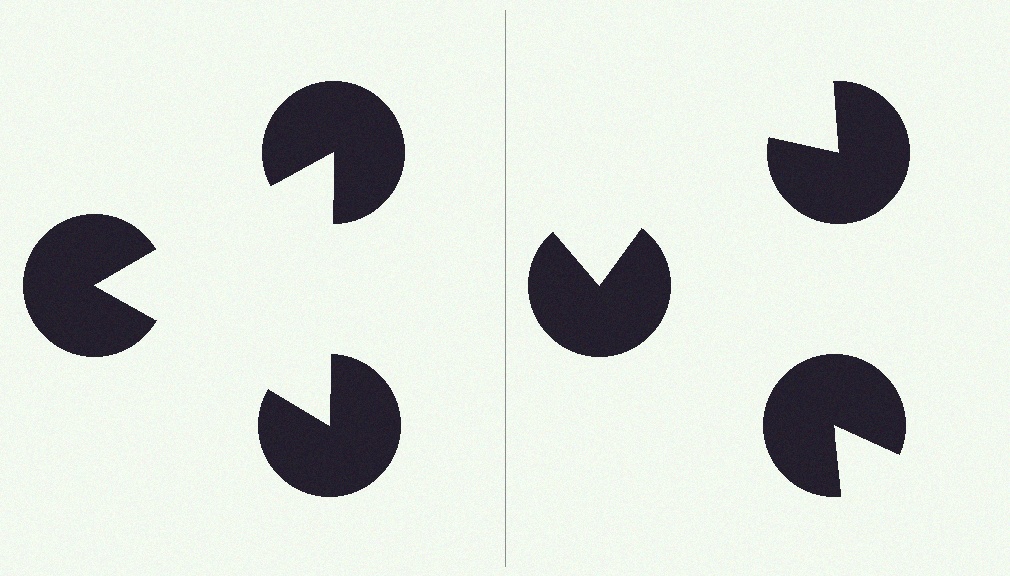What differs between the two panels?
The pac-man discs are positioned identically on both sides; only the wedge orientations differ. On the left they align to a triangle; on the right they are misaligned.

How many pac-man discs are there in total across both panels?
6 — 3 on each side.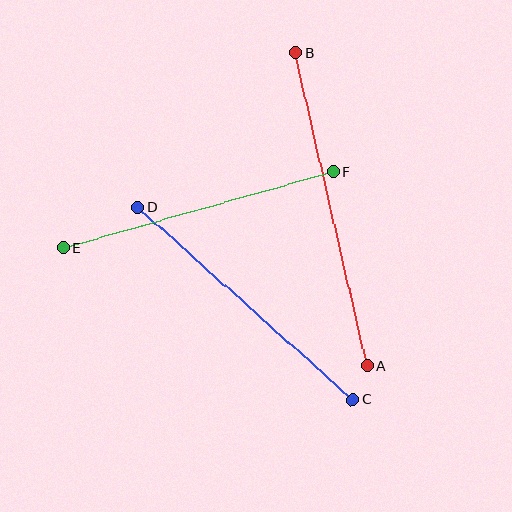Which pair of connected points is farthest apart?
Points A and B are farthest apart.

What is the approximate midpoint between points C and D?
The midpoint is at approximately (245, 303) pixels.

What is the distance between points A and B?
The distance is approximately 321 pixels.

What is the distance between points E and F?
The distance is approximately 280 pixels.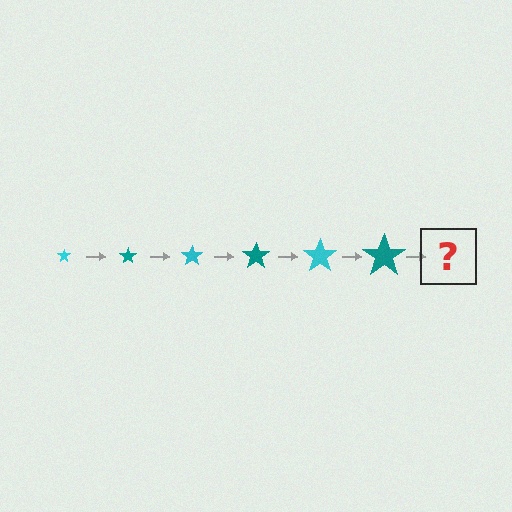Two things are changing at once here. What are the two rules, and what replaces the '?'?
The two rules are that the star grows larger each step and the color cycles through cyan and teal. The '?' should be a cyan star, larger than the previous one.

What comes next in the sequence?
The next element should be a cyan star, larger than the previous one.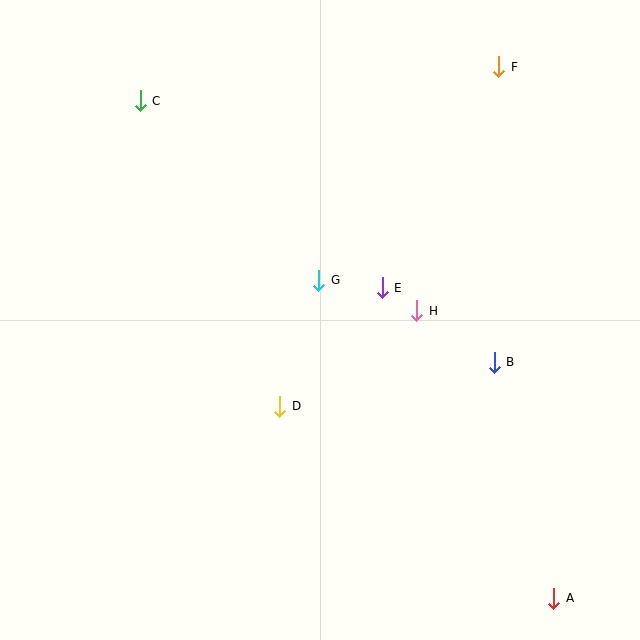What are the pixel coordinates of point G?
Point G is at (319, 280).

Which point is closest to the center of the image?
Point G at (319, 280) is closest to the center.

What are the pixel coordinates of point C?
Point C is at (140, 101).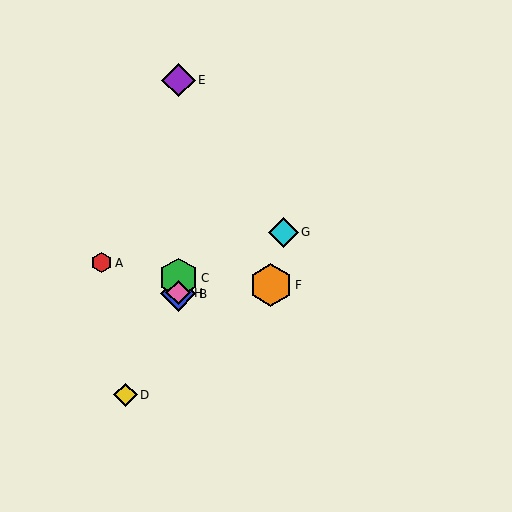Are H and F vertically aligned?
No, H is at x≈178 and F is at x≈271.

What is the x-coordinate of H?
Object H is at x≈178.